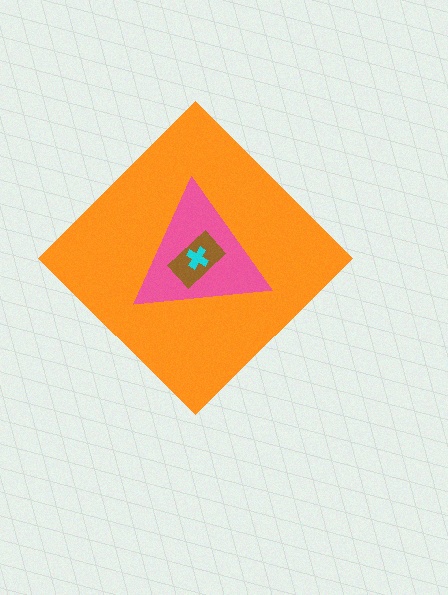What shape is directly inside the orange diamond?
The pink triangle.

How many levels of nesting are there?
4.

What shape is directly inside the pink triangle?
The brown rectangle.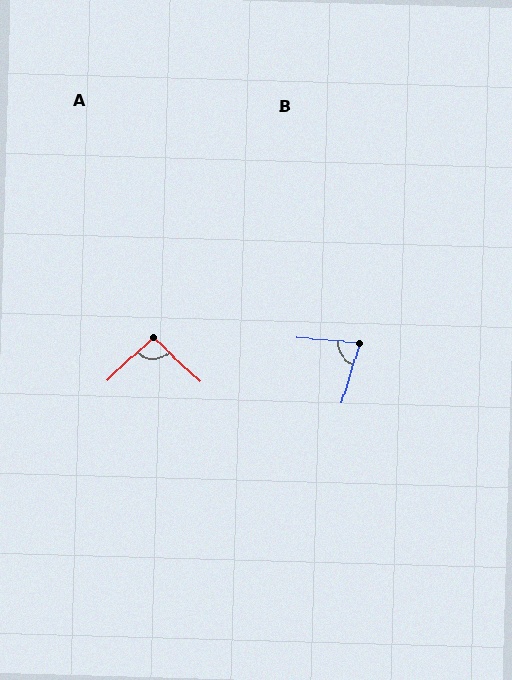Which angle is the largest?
A, at approximately 93 degrees.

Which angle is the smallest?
B, at approximately 78 degrees.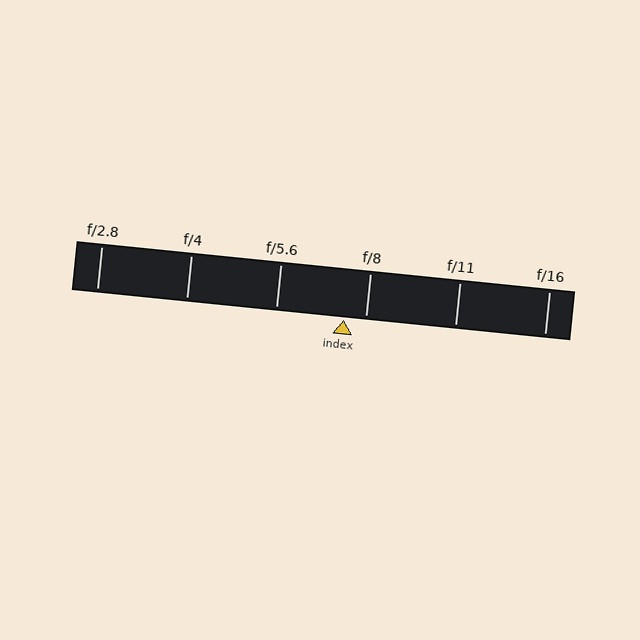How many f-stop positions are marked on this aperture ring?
There are 6 f-stop positions marked.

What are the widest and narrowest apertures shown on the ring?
The widest aperture shown is f/2.8 and the narrowest is f/16.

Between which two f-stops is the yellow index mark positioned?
The index mark is between f/5.6 and f/8.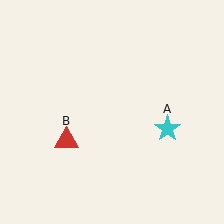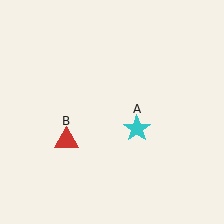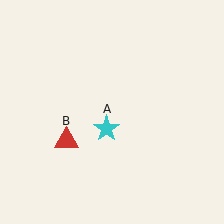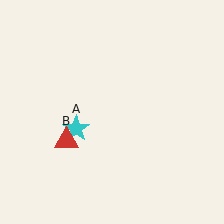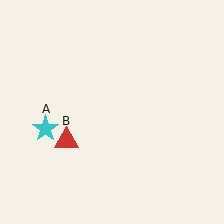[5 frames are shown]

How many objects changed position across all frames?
1 object changed position: cyan star (object A).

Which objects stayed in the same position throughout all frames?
Red triangle (object B) remained stationary.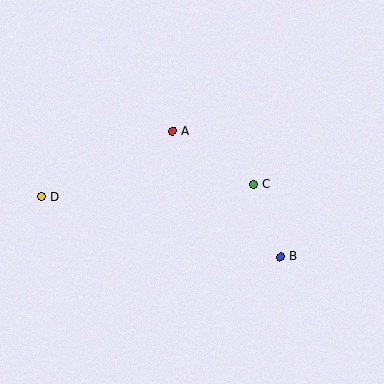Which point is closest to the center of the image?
Point C at (253, 185) is closest to the center.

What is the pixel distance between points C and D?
The distance between C and D is 212 pixels.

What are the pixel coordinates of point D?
Point D is at (42, 197).